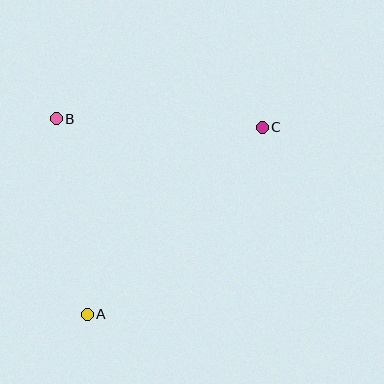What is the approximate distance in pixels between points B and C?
The distance between B and C is approximately 206 pixels.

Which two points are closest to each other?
Points A and B are closest to each other.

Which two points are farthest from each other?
Points A and C are farthest from each other.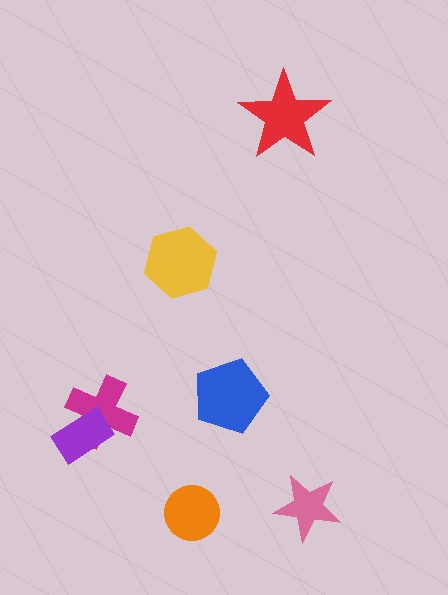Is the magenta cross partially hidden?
Yes, it is partially covered by another shape.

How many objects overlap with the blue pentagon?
0 objects overlap with the blue pentagon.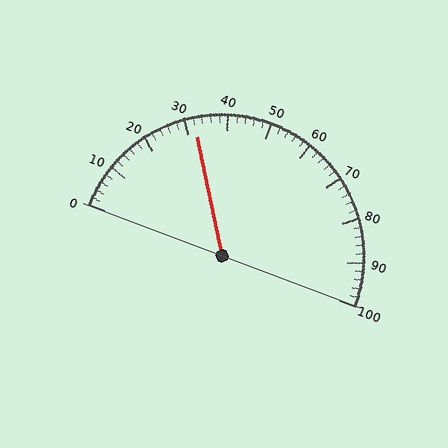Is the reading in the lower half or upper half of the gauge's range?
The reading is in the lower half of the range (0 to 100).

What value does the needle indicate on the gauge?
The needle indicates approximately 32.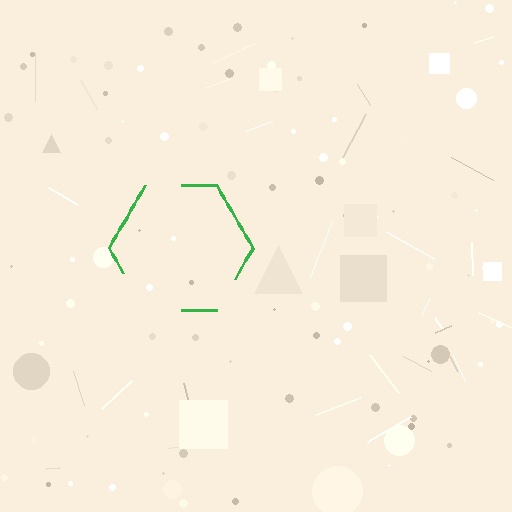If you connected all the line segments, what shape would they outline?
They would outline a hexagon.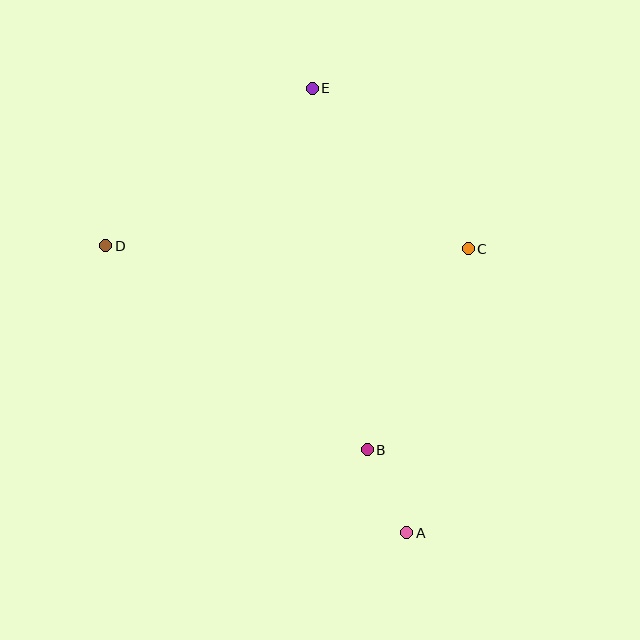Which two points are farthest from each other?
Points A and E are farthest from each other.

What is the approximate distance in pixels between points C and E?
The distance between C and E is approximately 224 pixels.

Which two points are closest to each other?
Points A and B are closest to each other.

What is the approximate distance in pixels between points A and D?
The distance between A and D is approximately 416 pixels.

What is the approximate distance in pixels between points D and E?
The distance between D and E is approximately 260 pixels.